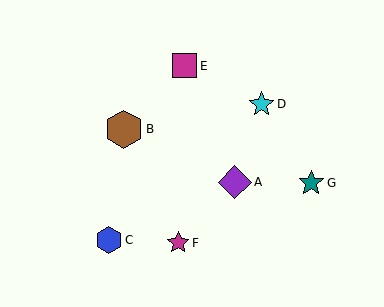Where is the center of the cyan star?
The center of the cyan star is at (261, 104).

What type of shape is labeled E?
Shape E is a magenta square.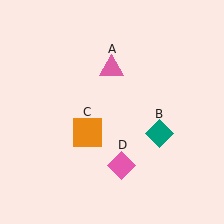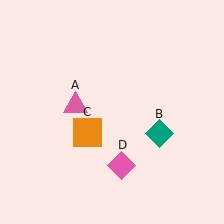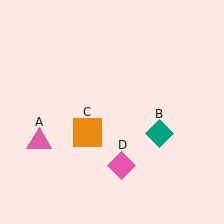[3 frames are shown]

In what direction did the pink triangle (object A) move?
The pink triangle (object A) moved down and to the left.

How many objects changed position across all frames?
1 object changed position: pink triangle (object A).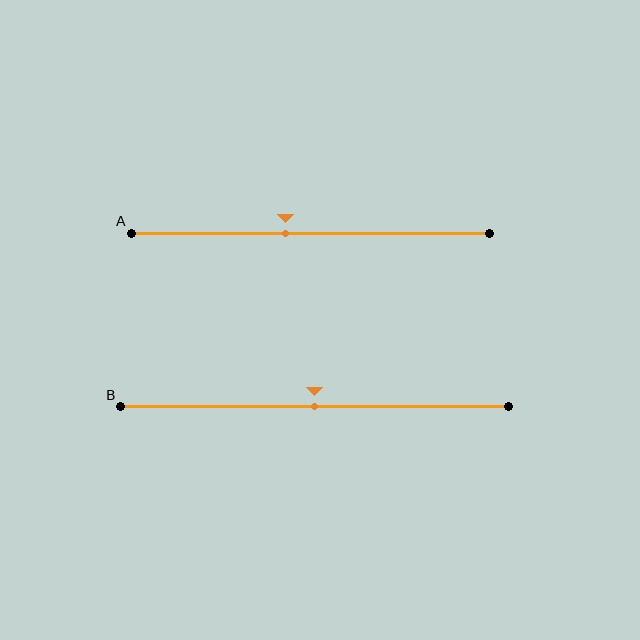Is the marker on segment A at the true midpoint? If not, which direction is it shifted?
No, the marker on segment A is shifted to the left by about 7% of the segment length.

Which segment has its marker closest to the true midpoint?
Segment B has its marker closest to the true midpoint.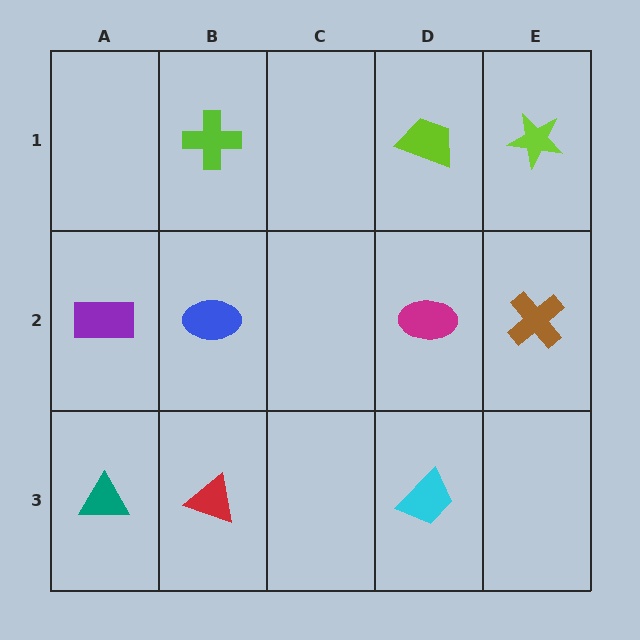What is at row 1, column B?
A lime cross.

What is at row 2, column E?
A brown cross.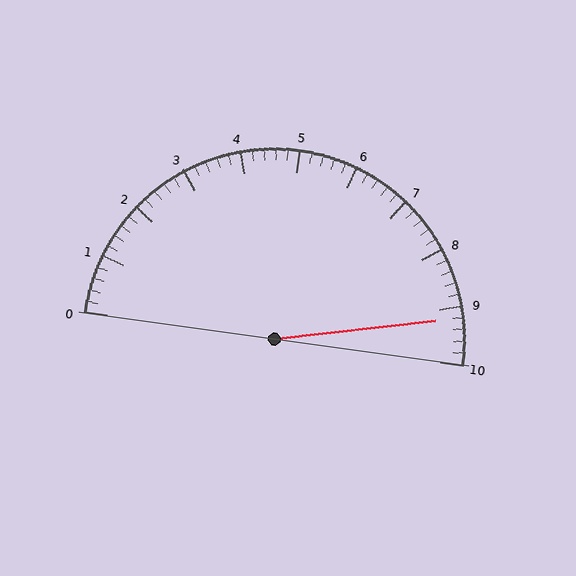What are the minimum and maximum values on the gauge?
The gauge ranges from 0 to 10.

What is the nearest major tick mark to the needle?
The nearest major tick mark is 9.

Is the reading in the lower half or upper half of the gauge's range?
The reading is in the upper half of the range (0 to 10).